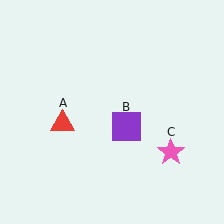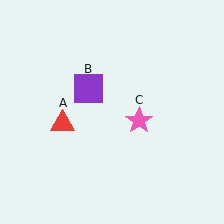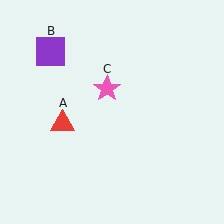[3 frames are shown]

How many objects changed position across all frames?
2 objects changed position: purple square (object B), pink star (object C).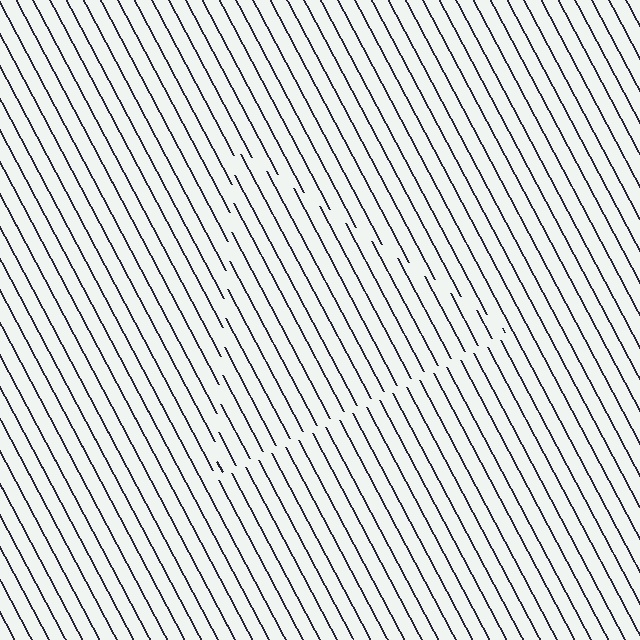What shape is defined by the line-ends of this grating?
An illusory triangle. The interior of the shape contains the same grating, shifted by half a period — the contour is defined by the phase discontinuity where line-ends from the inner and outer gratings abut.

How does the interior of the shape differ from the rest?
The interior of the shape contains the same grating, shifted by half a period — the contour is defined by the phase discontinuity where line-ends from the inner and outer gratings abut.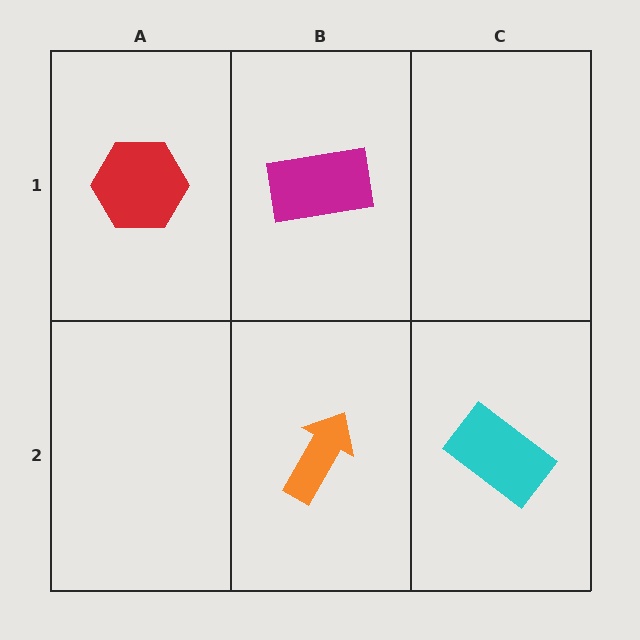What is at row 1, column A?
A red hexagon.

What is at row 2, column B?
An orange arrow.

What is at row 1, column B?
A magenta rectangle.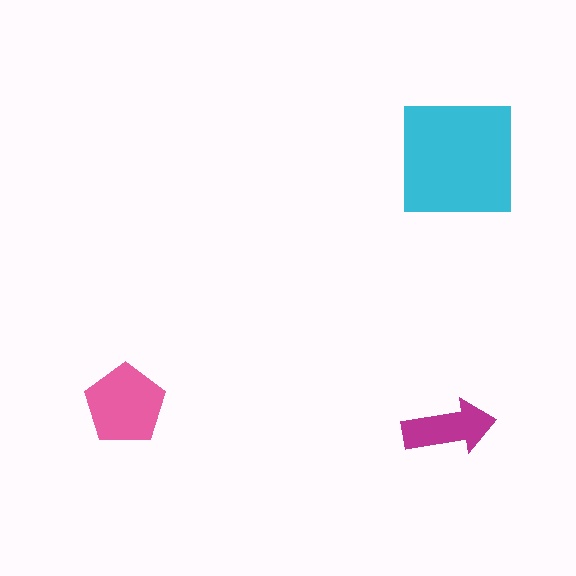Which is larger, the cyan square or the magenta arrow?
The cyan square.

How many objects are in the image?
There are 3 objects in the image.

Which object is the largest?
The cyan square.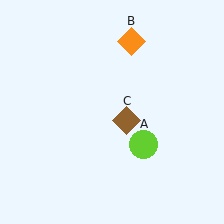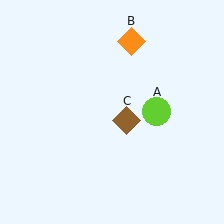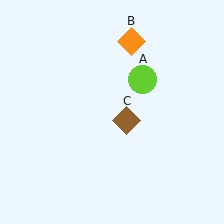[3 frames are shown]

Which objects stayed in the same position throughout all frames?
Orange diamond (object B) and brown diamond (object C) remained stationary.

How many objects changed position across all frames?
1 object changed position: lime circle (object A).